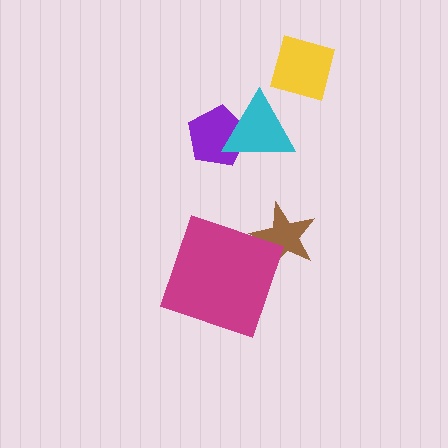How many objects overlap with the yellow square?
0 objects overlap with the yellow square.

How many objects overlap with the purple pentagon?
1 object overlaps with the purple pentagon.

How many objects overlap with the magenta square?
1 object overlaps with the magenta square.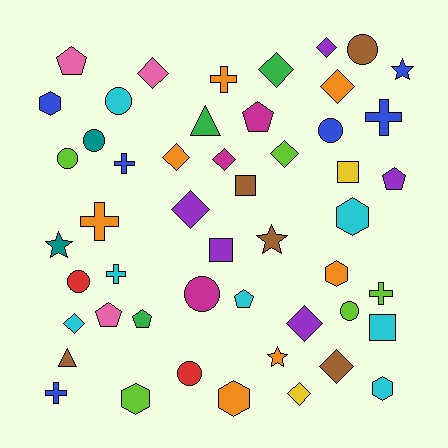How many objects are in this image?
There are 50 objects.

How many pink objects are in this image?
There are 3 pink objects.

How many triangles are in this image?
There are 2 triangles.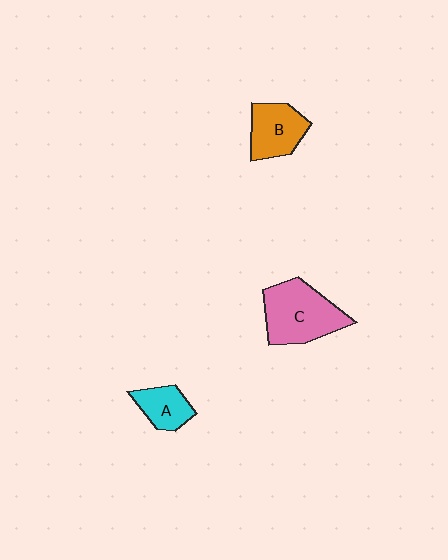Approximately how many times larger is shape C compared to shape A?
Approximately 2.1 times.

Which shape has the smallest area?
Shape A (cyan).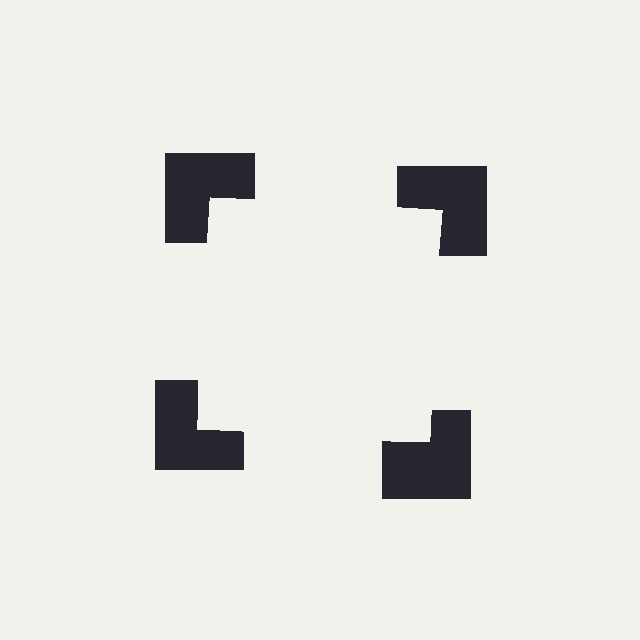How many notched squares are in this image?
There are 4 — one at each vertex of the illusory square.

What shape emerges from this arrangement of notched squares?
An illusory square — its edges are inferred from the aligned wedge cuts in the notched squares, not physically drawn.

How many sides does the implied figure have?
4 sides.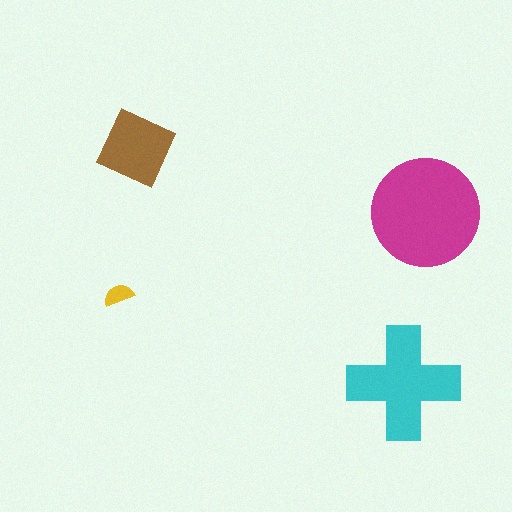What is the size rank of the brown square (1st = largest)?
3rd.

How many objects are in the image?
There are 4 objects in the image.